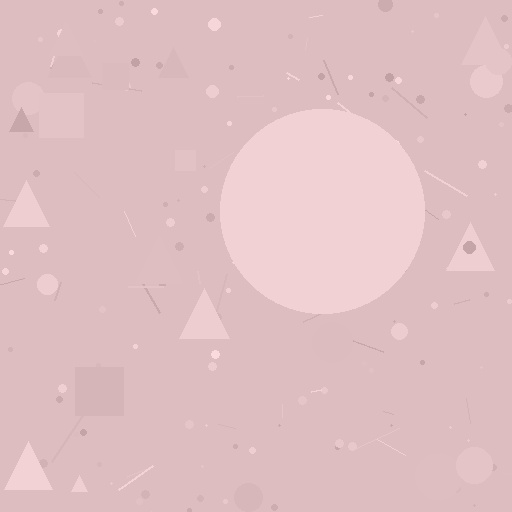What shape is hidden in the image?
A circle is hidden in the image.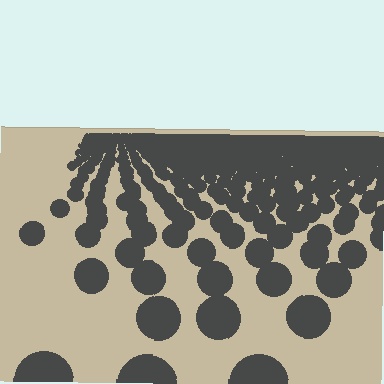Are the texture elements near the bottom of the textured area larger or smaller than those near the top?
Larger. Near the bottom, elements are closer to the viewer and appear at a bigger on-screen size.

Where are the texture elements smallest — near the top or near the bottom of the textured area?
Near the top.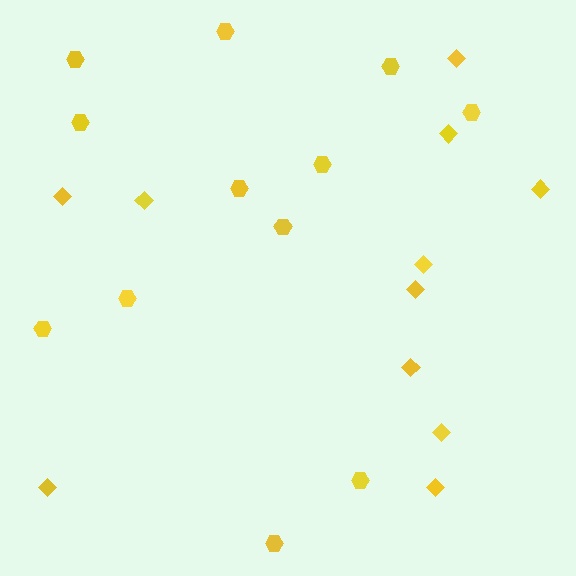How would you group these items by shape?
There are 2 groups: one group of diamonds (11) and one group of hexagons (12).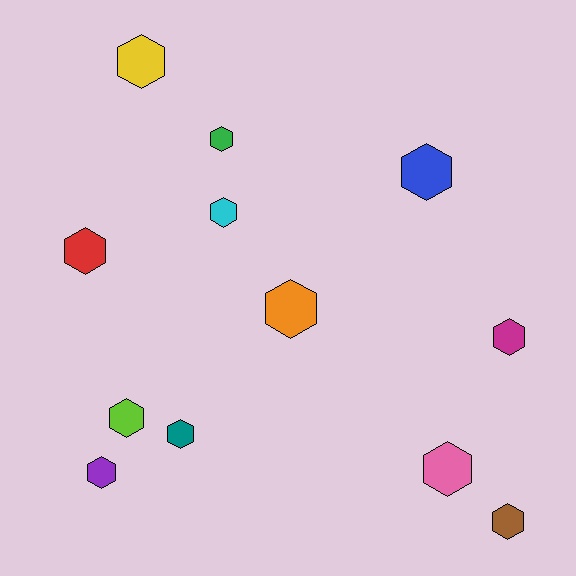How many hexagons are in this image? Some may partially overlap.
There are 12 hexagons.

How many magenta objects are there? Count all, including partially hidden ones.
There is 1 magenta object.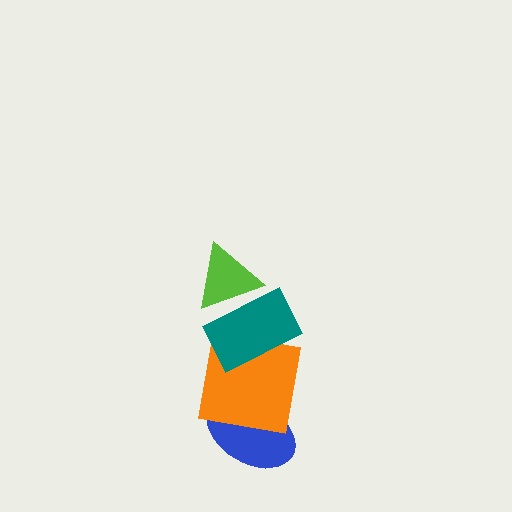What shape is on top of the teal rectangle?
The lime triangle is on top of the teal rectangle.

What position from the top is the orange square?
The orange square is 3rd from the top.